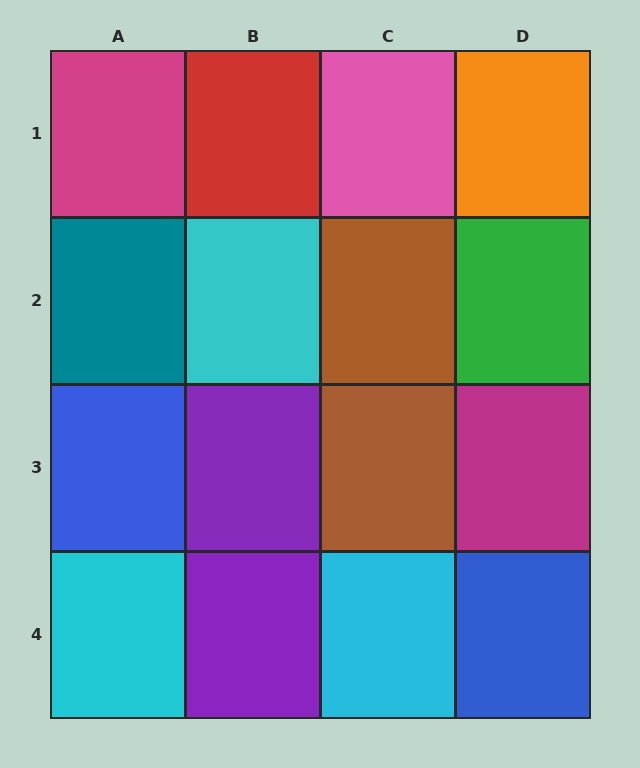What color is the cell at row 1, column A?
Magenta.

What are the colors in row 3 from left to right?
Blue, purple, brown, magenta.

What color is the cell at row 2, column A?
Teal.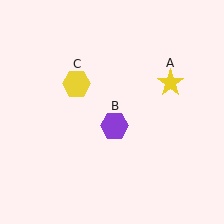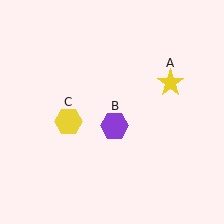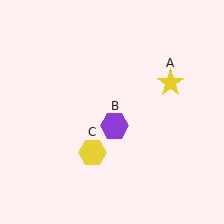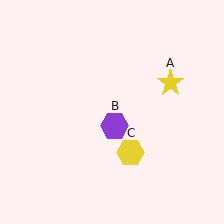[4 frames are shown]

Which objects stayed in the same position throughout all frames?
Yellow star (object A) and purple hexagon (object B) remained stationary.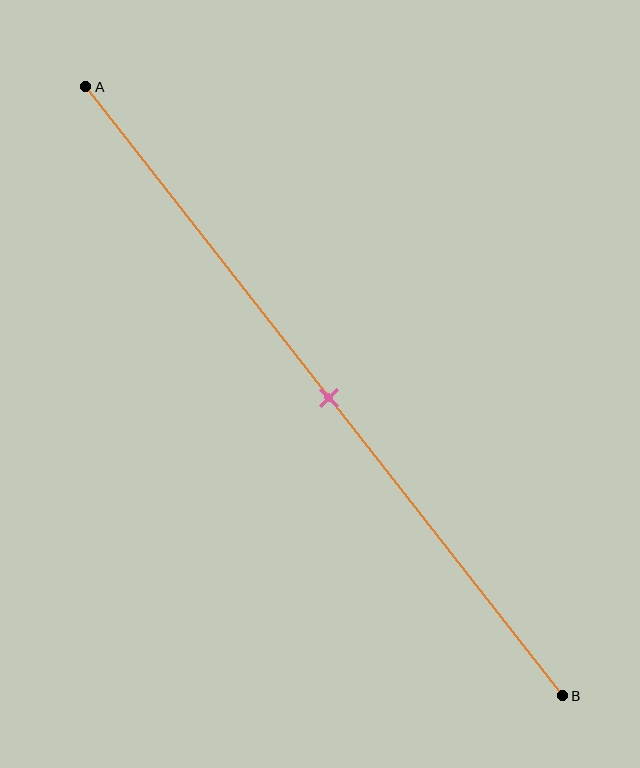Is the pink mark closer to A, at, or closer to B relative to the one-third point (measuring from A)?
The pink mark is closer to point B than the one-third point of segment AB.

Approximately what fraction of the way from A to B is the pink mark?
The pink mark is approximately 50% of the way from A to B.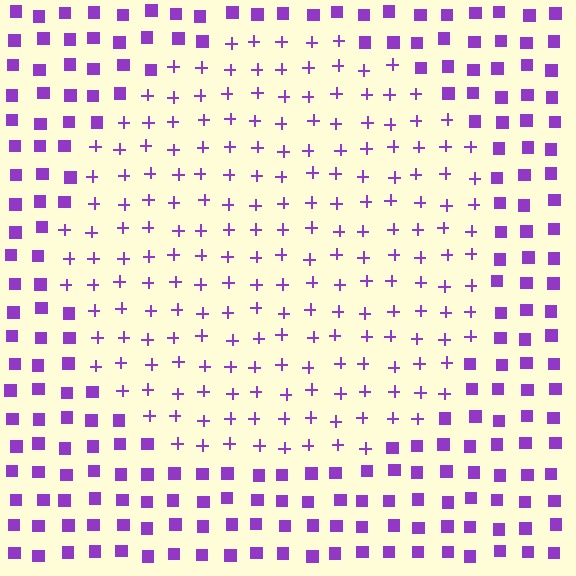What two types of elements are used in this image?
The image uses plus signs inside the circle region and squares outside it.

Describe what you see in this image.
The image is filled with small purple elements arranged in a uniform grid. A circle-shaped region contains plus signs, while the surrounding area contains squares. The boundary is defined purely by the change in element shape.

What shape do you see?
I see a circle.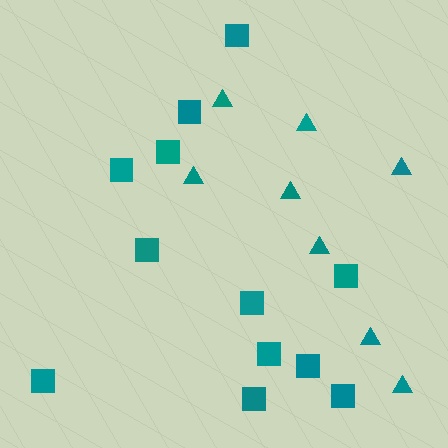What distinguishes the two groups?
There are 2 groups: one group of triangles (8) and one group of squares (12).